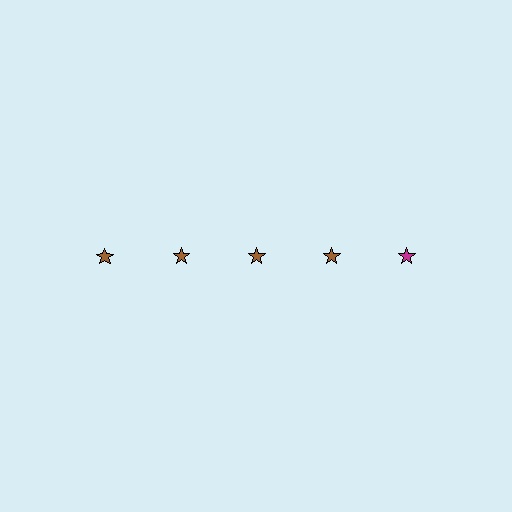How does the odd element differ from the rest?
It has a different color: magenta instead of brown.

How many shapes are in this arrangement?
There are 5 shapes arranged in a grid pattern.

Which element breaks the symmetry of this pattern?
The magenta star in the top row, rightmost column breaks the symmetry. All other shapes are brown stars.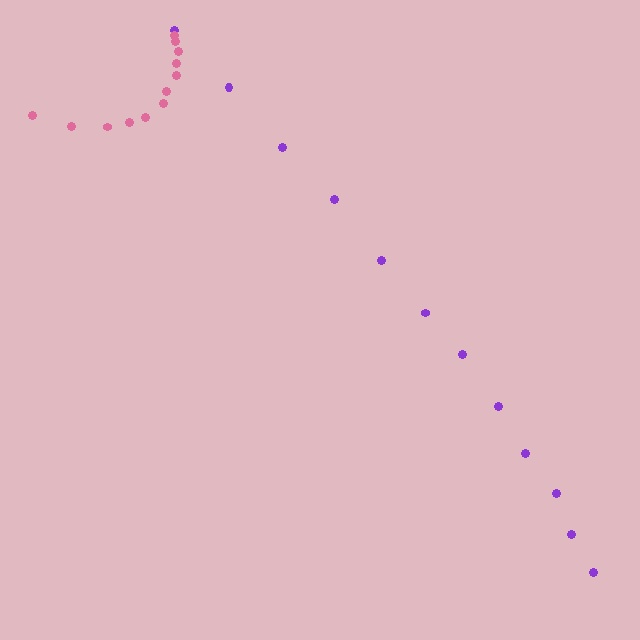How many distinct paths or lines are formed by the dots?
There are 2 distinct paths.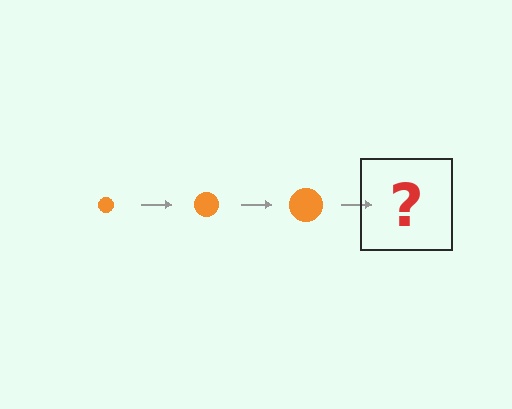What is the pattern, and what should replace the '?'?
The pattern is that the circle gets progressively larger each step. The '?' should be an orange circle, larger than the previous one.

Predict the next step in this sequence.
The next step is an orange circle, larger than the previous one.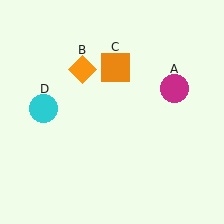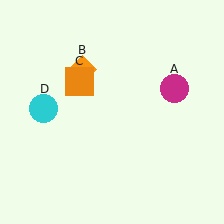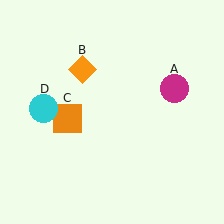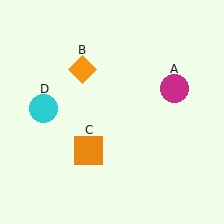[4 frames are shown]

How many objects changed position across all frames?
1 object changed position: orange square (object C).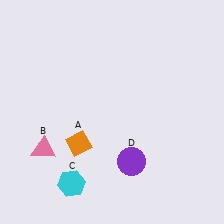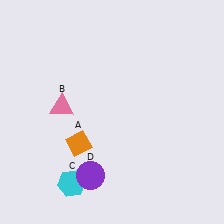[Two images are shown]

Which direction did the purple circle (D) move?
The purple circle (D) moved left.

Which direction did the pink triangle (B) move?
The pink triangle (B) moved up.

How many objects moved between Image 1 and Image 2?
2 objects moved between the two images.